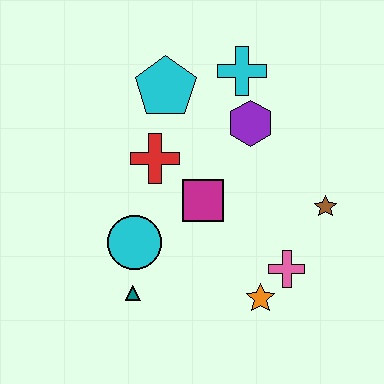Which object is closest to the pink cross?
The orange star is closest to the pink cross.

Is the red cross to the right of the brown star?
No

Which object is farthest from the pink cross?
The cyan pentagon is farthest from the pink cross.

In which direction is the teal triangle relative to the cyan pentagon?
The teal triangle is below the cyan pentagon.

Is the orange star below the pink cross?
Yes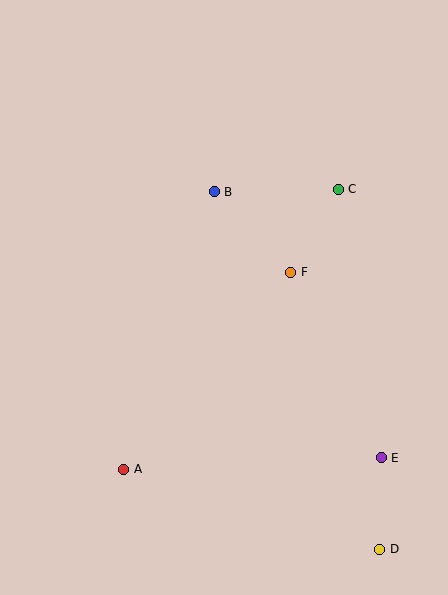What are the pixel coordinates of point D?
Point D is at (380, 549).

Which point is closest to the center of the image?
Point F at (291, 272) is closest to the center.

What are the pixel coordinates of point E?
Point E is at (381, 458).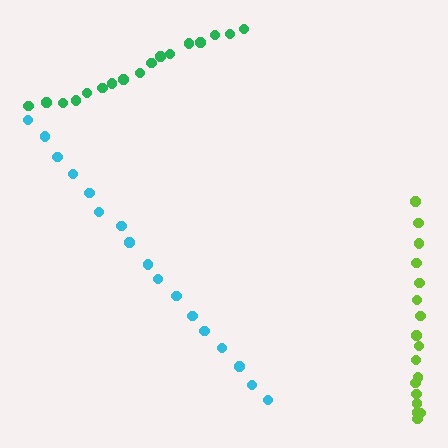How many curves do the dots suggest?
There are 3 distinct paths.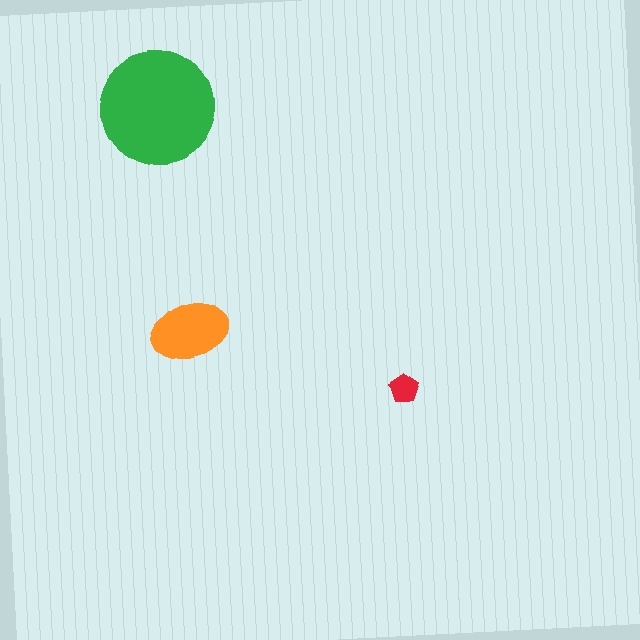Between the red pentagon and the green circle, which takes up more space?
The green circle.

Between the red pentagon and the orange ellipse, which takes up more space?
The orange ellipse.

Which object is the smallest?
The red pentagon.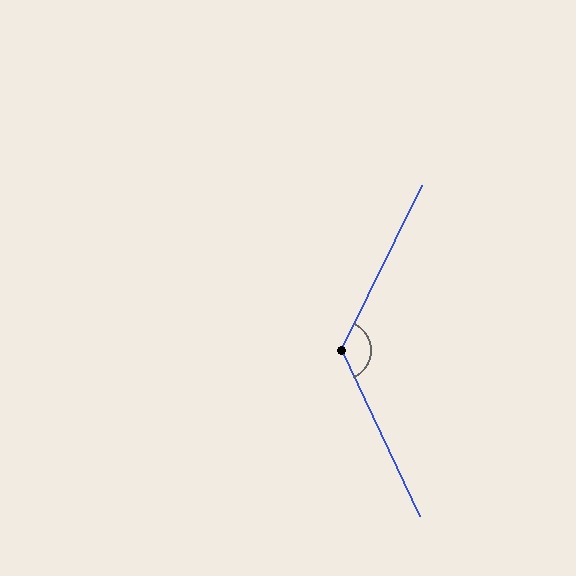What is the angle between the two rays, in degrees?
Approximately 129 degrees.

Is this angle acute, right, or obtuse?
It is obtuse.